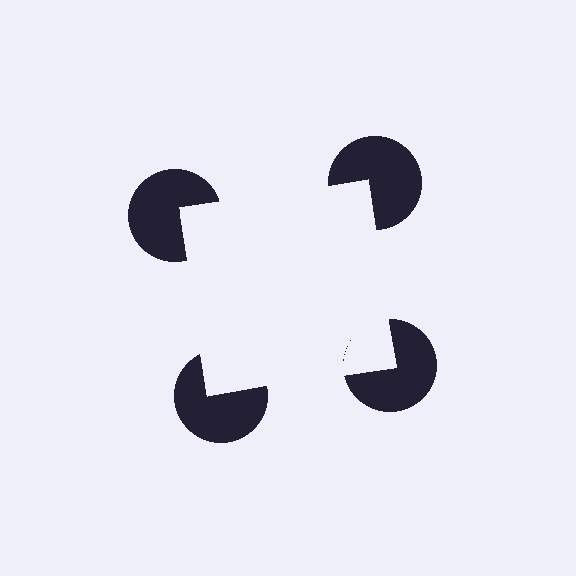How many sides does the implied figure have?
4 sides.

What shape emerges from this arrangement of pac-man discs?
An illusory square — its edges are inferred from the aligned wedge cuts in the pac-man discs, not physically drawn.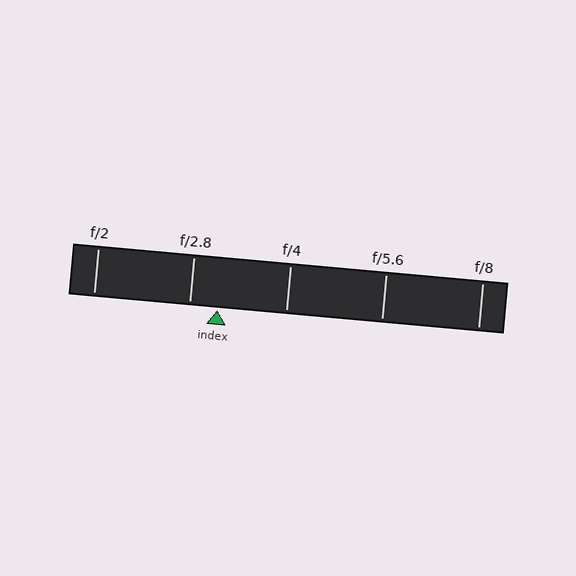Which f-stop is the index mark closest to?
The index mark is closest to f/2.8.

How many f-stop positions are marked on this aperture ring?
There are 5 f-stop positions marked.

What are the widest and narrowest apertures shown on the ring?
The widest aperture shown is f/2 and the narrowest is f/8.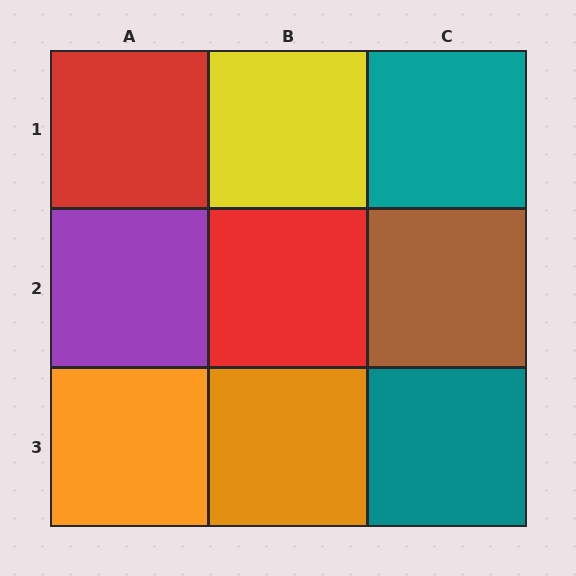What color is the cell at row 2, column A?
Purple.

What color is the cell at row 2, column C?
Brown.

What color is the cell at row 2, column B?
Red.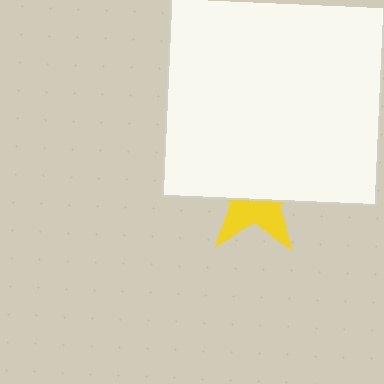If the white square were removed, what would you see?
You would see the complete yellow star.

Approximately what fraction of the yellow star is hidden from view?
Roughly 59% of the yellow star is hidden behind the white square.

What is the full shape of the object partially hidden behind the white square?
The partially hidden object is a yellow star.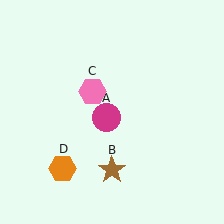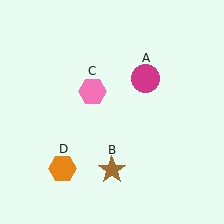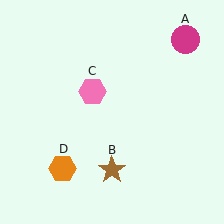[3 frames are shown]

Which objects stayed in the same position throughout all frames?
Brown star (object B) and pink hexagon (object C) and orange hexagon (object D) remained stationary.